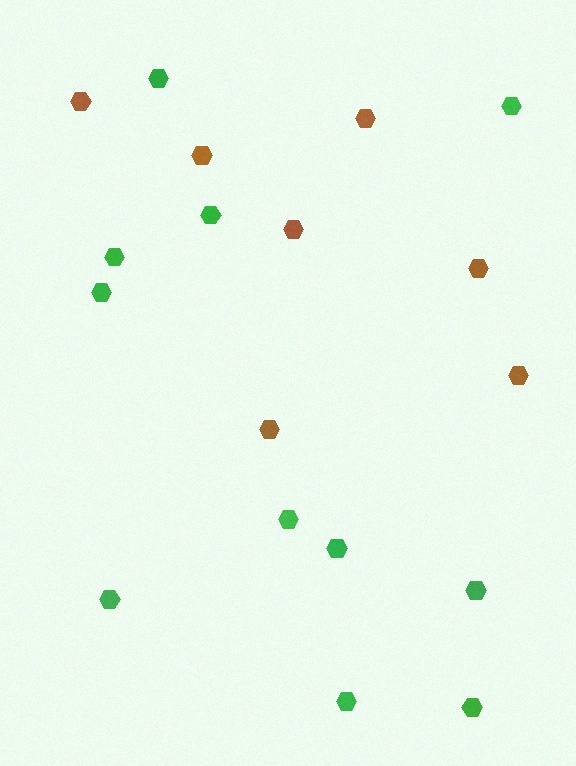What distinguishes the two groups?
There are 2 groups: one group of brown hexagons (7) and one group of green hexagons (11).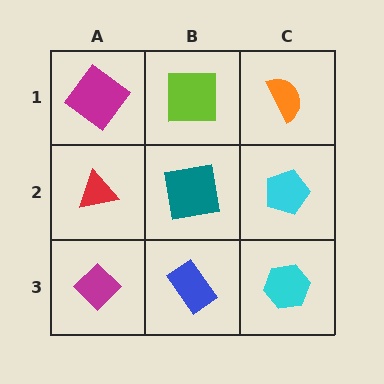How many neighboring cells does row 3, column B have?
3.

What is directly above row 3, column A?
A red triangle.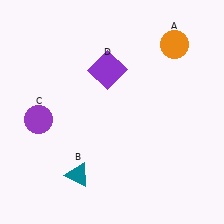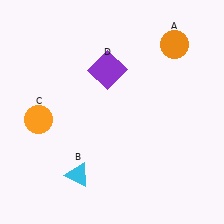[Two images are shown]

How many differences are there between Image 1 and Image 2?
There are 2 differences between the two images.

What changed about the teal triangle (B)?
In Image 1, B is teal. In Image 2, it changed to cyan.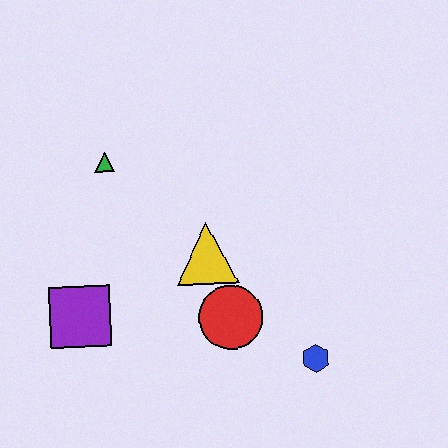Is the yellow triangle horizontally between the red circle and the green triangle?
Yes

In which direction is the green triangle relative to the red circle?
The green triangle is above the red circle.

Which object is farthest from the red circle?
The green triangle is farthest from the red circle.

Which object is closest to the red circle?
The yellow triangle is closest to the red circle.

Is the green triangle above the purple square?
Yes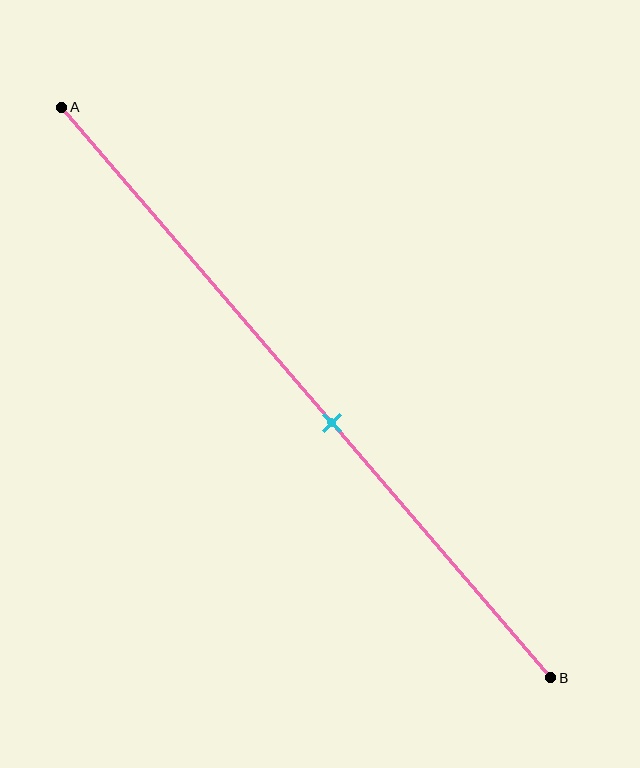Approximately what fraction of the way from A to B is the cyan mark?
The cyan mark is approximately 55% of the way from A to B.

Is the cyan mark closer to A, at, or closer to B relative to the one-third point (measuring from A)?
The cyan mark is closer to point B than the one-third point of segment AB.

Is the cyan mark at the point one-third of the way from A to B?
No, the mark is at about 55% from A, not at the 33% one-third point.